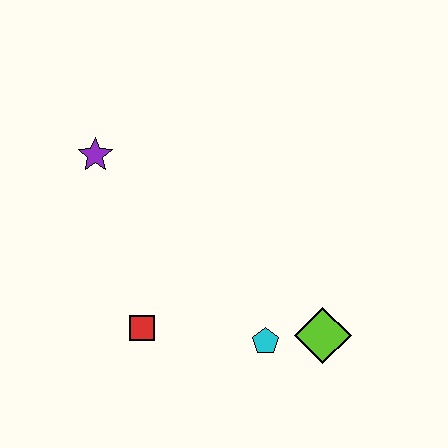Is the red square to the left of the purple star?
No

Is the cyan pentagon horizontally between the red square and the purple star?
No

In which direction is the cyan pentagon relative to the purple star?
The cyan pentagon is below the purple star.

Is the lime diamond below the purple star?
Yes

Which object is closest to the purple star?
The red square is closest to the purple star.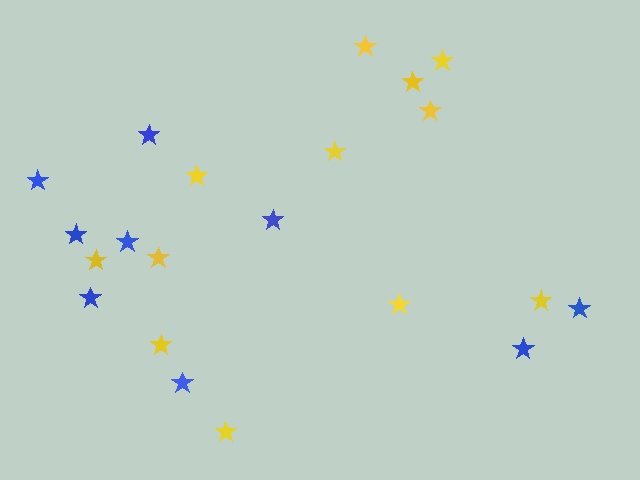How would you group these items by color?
There are 2 groups: one group of blue stars (9) and one group of yellow stars (12).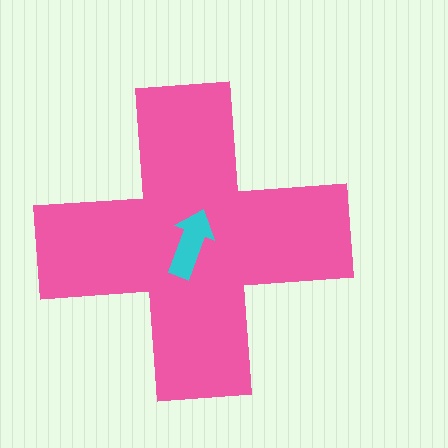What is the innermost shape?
The cyan arrow.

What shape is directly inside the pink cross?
The cyan arrow.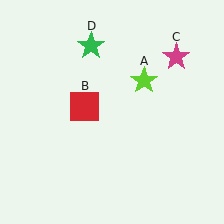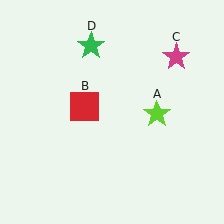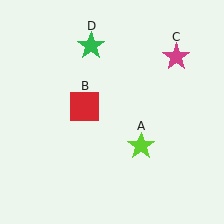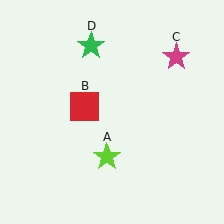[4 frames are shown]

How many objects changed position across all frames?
1 object changed position: lime star (object A).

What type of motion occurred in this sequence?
The lime star (object A) rotated clockwise around the center of the scene.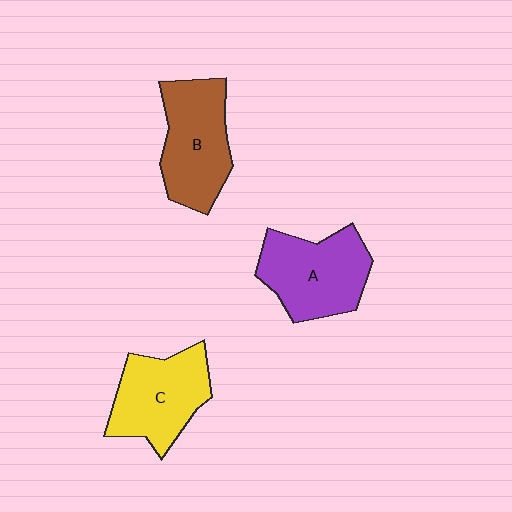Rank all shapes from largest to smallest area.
From largest to smallest: A (purple), B (brown), C (yellow).